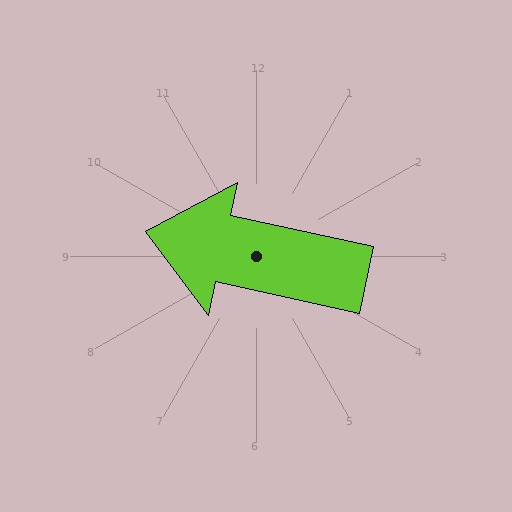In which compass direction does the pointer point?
West.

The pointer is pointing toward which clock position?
Roughly 9 o'clock.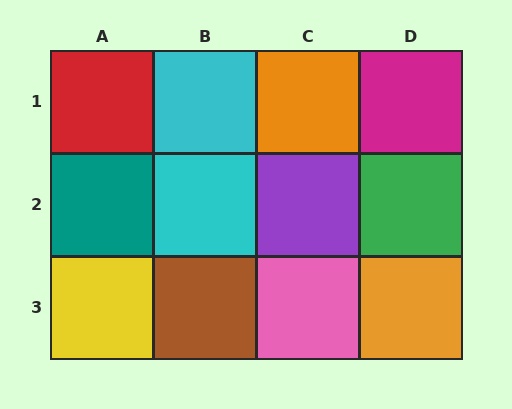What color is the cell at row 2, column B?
Cyan.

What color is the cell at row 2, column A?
Teal.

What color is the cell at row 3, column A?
Yellow.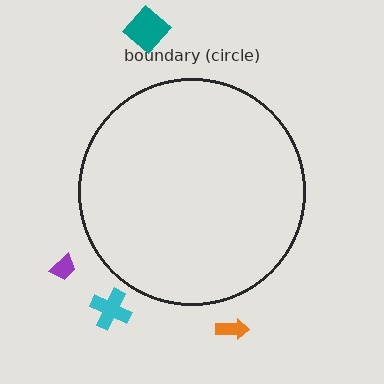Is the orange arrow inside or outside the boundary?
Outside.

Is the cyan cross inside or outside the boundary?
Outside.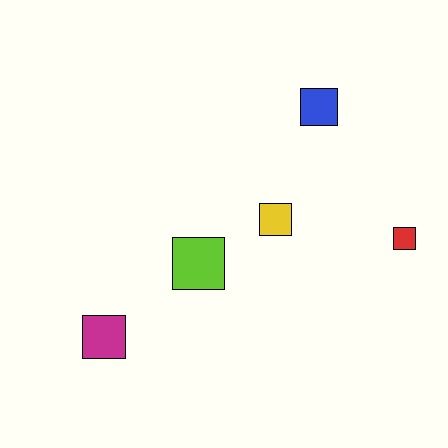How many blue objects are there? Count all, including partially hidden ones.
There is 1 blue object.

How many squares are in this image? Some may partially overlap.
There are 5 squares.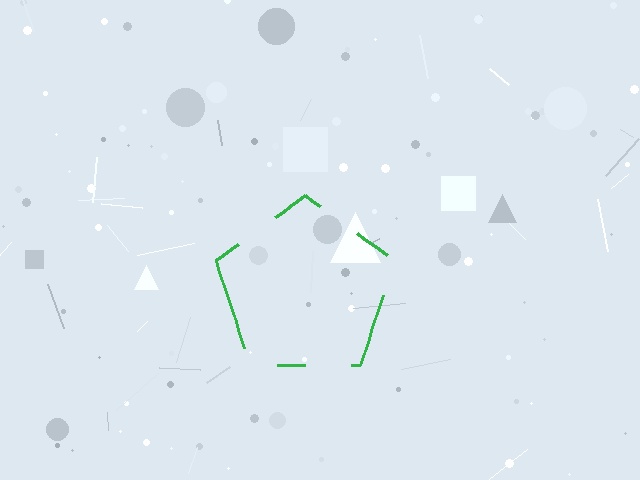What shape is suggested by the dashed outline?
The dashed outline suggests a pentagon.